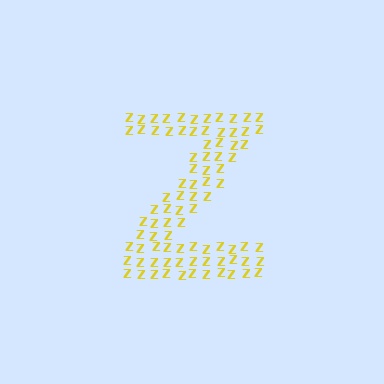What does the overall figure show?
The overall figure shows the letter Z.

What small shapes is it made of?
It is made of small letter Z's.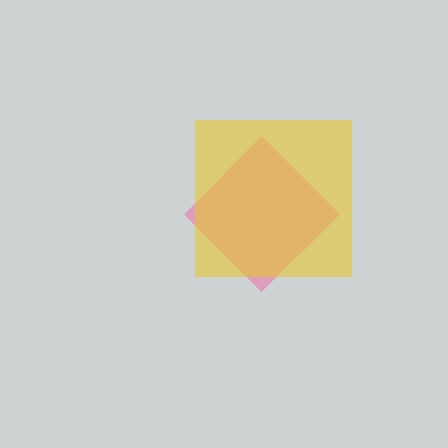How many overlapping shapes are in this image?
There are 2 overlapping shapes in the image.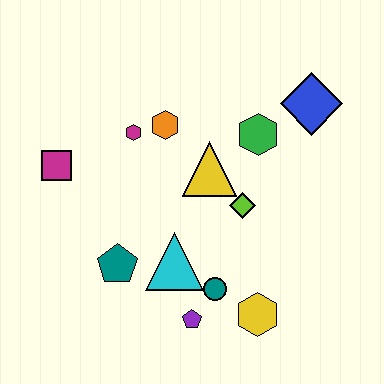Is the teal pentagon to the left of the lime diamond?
Yes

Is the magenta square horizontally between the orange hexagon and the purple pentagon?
No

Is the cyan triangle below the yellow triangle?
Yes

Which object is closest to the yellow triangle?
The lime diamond is closest to the yellow triangle.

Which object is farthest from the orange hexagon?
The yellow hexagon is farthest from the orange hexagon.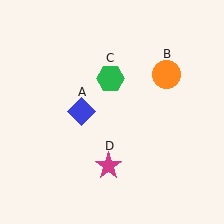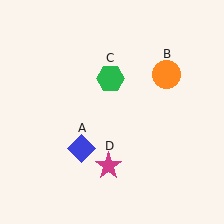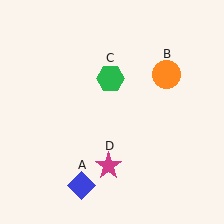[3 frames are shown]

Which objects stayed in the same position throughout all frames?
Orange circle (object B) and green hexagon (object C) and magenta star (object D) remained stationary.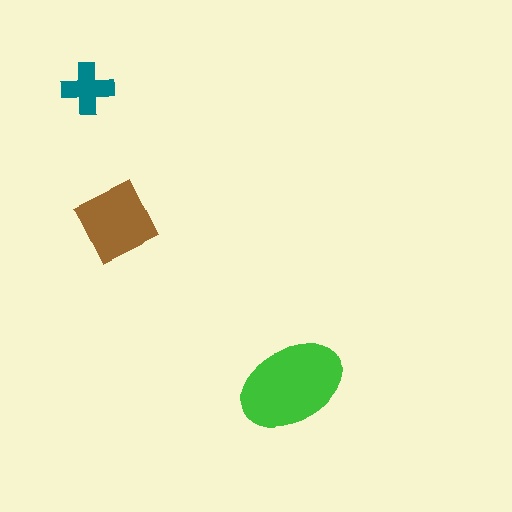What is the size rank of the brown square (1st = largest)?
2nd.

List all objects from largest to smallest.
The green ellipse, the brown square, the teal cross.